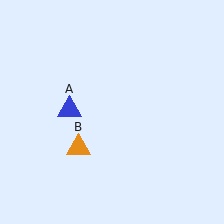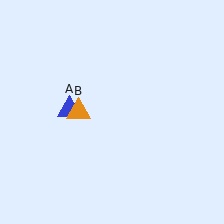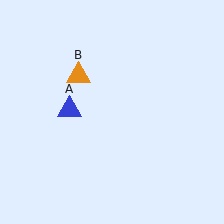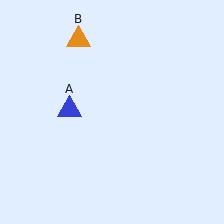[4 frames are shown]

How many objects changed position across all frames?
1 object changed position: orange triangle (object B).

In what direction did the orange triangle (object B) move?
The orange triangle (object B) moved up.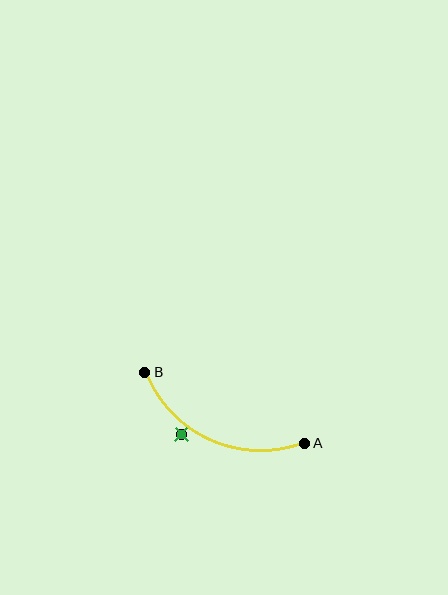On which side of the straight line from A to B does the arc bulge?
The arc bulges below the straight line connecting A and B.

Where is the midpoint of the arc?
The arc midpoint is the point on the curve farthest from the straight line joining A and B. It sits below that line.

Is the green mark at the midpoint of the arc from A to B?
No — the green mark does not lie on the arc at all. It sits slightly outside the curve.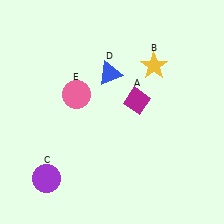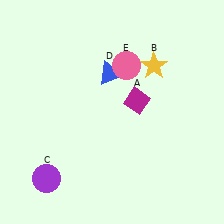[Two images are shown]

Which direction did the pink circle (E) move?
The pink circle (E) moved right.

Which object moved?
The pink circle (E) moved right.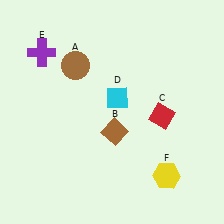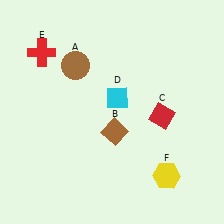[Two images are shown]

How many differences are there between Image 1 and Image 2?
There is 1 difference between the two images.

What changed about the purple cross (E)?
In Image 1, E is purple. In Image 2, it changed to red.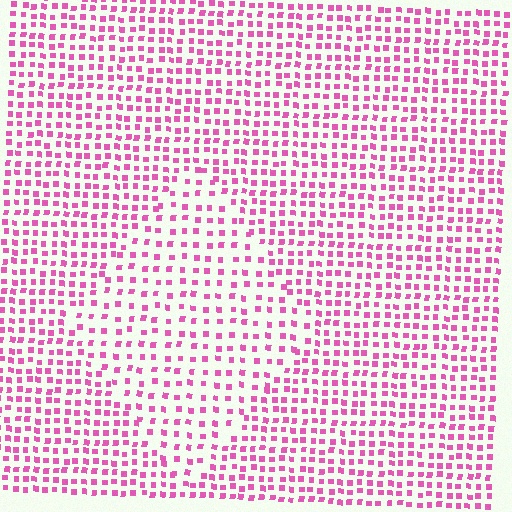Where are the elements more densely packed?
The elements are more densely packed outside the diamond boundary.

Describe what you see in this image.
The image contains small pink elements arranged at two different densities. A diamond-shaped region is visible where the elements are less densely packed than the surrounding area.